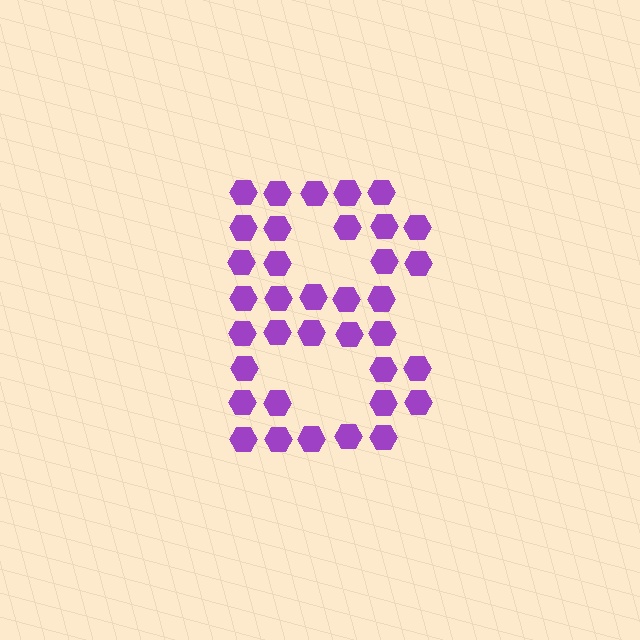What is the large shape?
The large shape is the digit 8.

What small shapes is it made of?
It is made of small hexagons.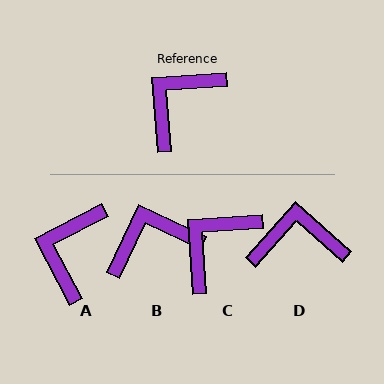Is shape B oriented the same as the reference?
No, it is off by about 29 degrees.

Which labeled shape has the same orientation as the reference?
C.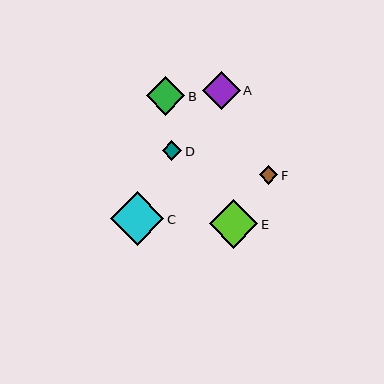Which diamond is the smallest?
Diamond F is the smallest with a size of approximately 19 pixels.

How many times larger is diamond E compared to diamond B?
Diamond E is approximately 1.3 times the size of diamond B.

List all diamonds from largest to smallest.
From largest to smallest: C, E, B, A, D, F.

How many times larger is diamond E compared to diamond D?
Diamond E is approximately 2.5 times the size of diamond D.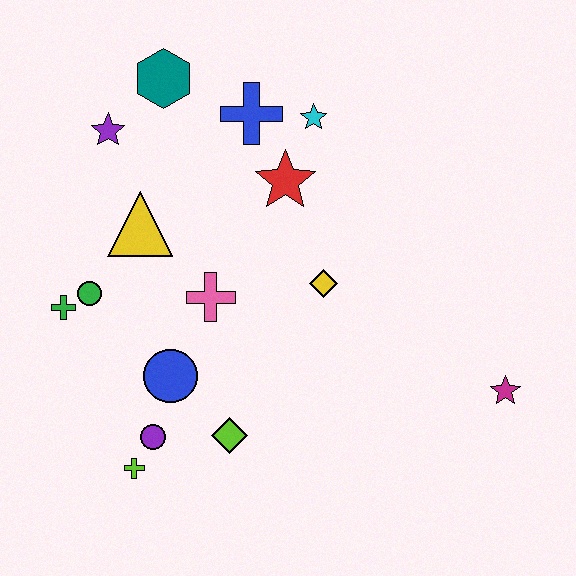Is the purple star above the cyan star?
No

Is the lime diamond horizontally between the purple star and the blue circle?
No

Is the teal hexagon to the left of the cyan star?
Yes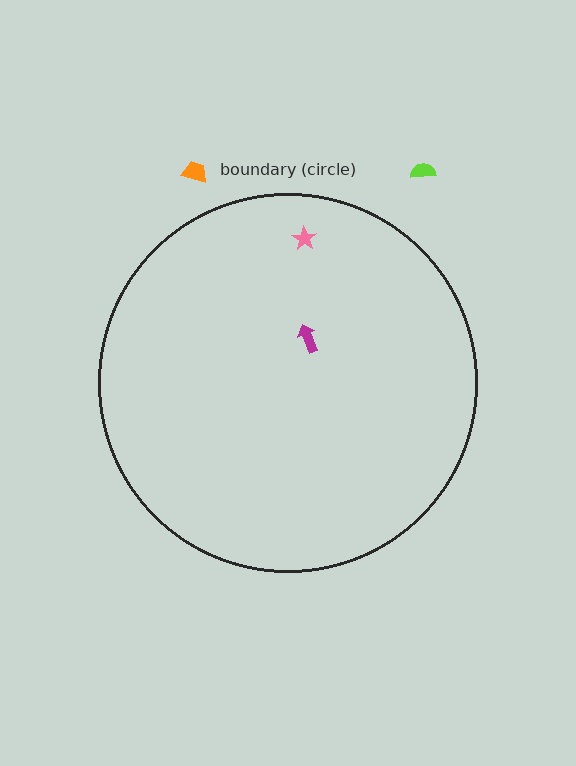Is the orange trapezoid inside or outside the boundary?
Outside.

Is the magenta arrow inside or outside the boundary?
Inside.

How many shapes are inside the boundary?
2 inside, 2 outside.